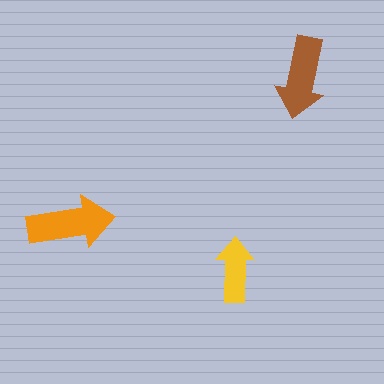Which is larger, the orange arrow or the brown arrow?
The orange one.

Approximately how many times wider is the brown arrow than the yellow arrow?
About 1.5 times wider.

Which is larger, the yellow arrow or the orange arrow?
The orange one.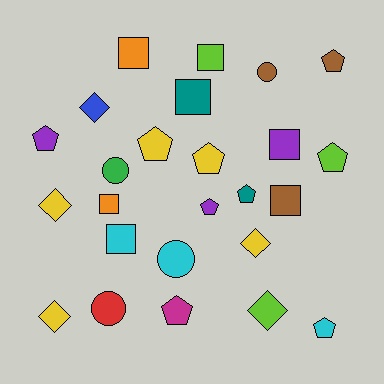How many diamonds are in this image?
There are 5 diamonds.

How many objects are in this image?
There are 25 objects.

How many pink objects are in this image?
There are no pink objects.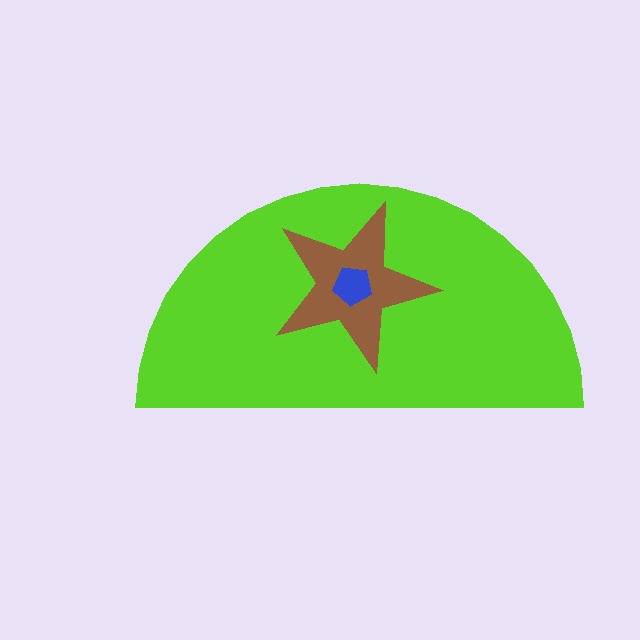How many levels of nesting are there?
3.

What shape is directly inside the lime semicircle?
The brown star.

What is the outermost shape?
The lime semicircle.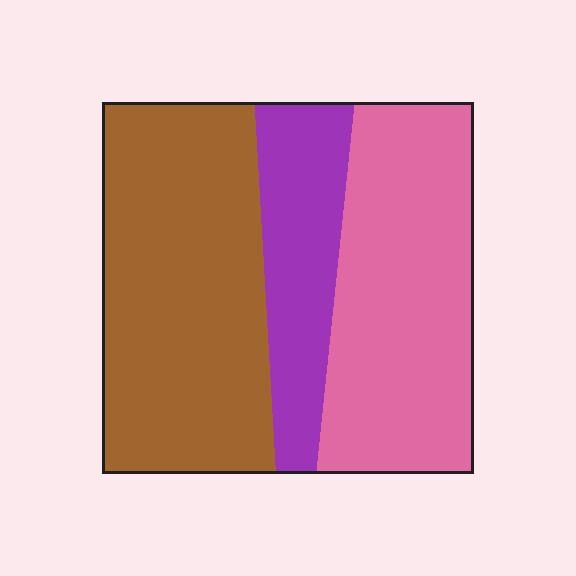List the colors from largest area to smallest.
From largest to smallest: brown, pink, purple.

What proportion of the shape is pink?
Pink takes up between a quarter and a half of the shape.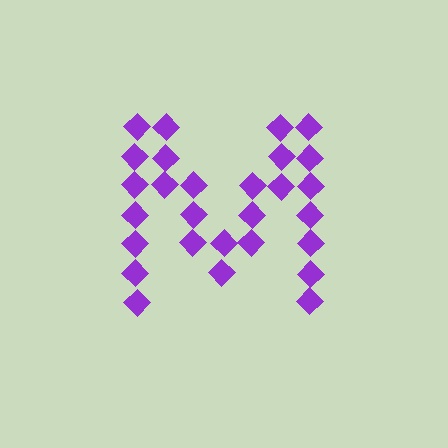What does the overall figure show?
The overall figure shows the letter M.